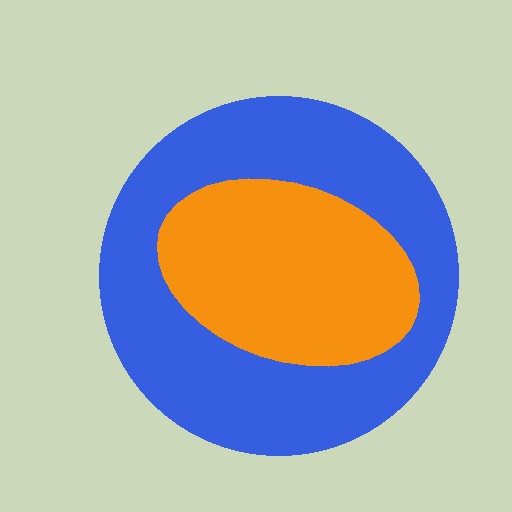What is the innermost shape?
The orange ellipse.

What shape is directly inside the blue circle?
The orange ellipse.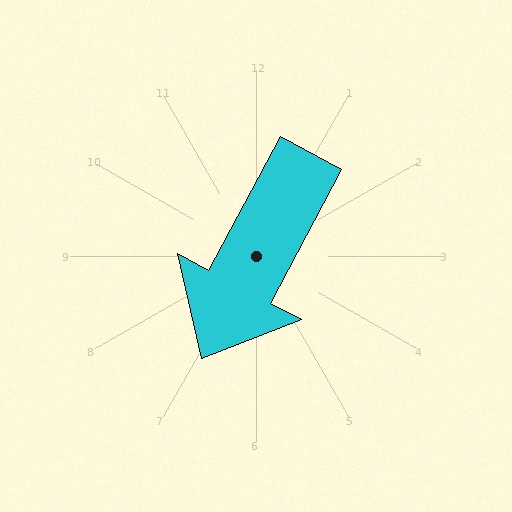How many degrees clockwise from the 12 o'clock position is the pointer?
Approximately 208 degrees.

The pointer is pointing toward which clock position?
Roughly 7 o'clock.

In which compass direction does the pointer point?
Southwest.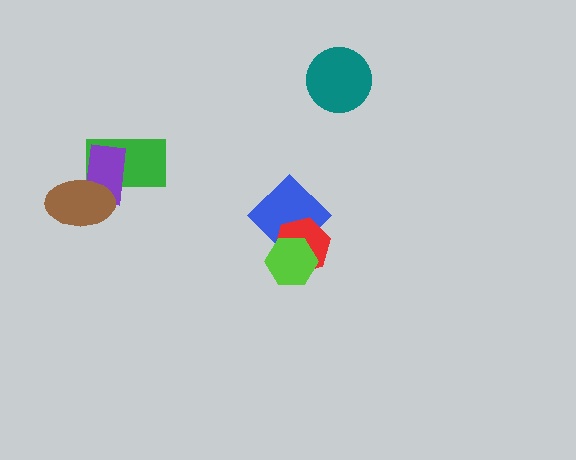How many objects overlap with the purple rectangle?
2 objects overlap with the purple rectangle.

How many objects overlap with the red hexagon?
2 objects overlap with the red hexagon.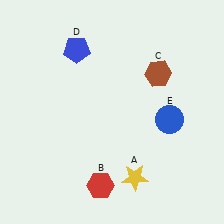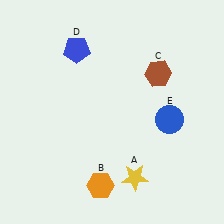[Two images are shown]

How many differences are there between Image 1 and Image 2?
There is 1 difference between the two images.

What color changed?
The hexagon (B) changed from red in Image 1 to orange in Image 2.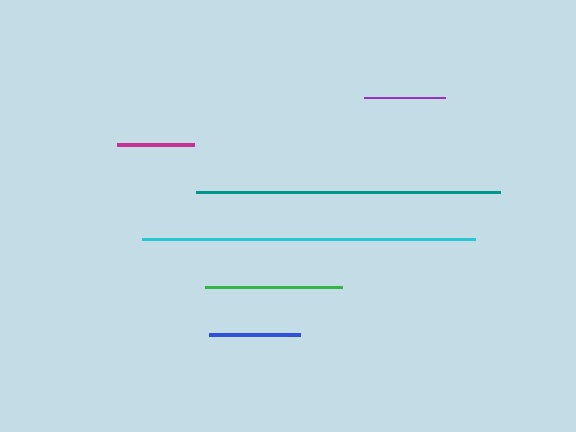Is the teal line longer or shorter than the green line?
The teal line is longer than the green line.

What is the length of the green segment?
The green segment is approximately 137 pixels long.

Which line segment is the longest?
The cyan line is the longest at approximately 334 pixels.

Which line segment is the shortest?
The magenta line is the shortest at approximately 77 pixels.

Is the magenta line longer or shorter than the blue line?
The blue line is longer than the magenta line.